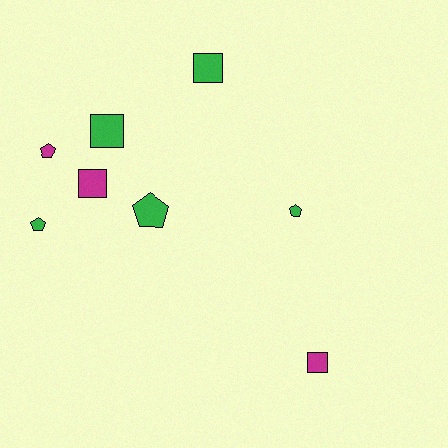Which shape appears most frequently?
Square, with 4 objects.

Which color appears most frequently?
Green, with 5 objects.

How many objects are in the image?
There are 8 objects.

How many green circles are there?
There are no green circles.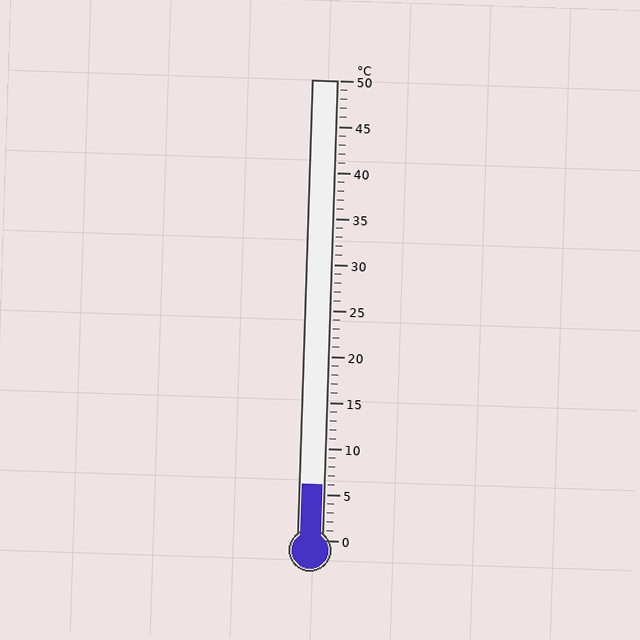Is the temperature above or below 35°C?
The temperature is below 35°C.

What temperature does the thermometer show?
The thermometer shows approximately 6°C.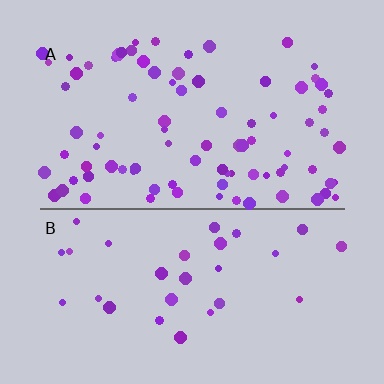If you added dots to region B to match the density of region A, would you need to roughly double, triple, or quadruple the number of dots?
Approximately triple.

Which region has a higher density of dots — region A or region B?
A (the top).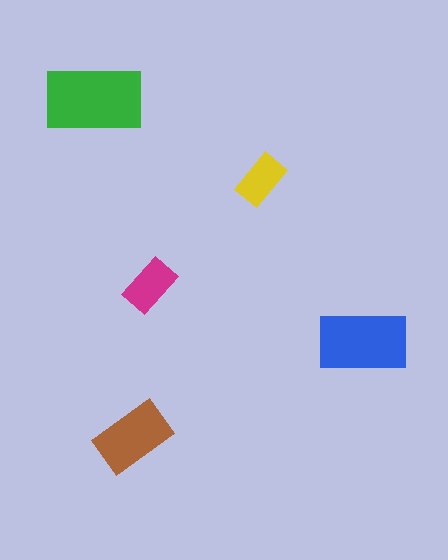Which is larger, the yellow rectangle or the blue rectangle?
The blue one.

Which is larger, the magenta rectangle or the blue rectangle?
The blue one.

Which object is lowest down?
The brown rectangle is bottommost.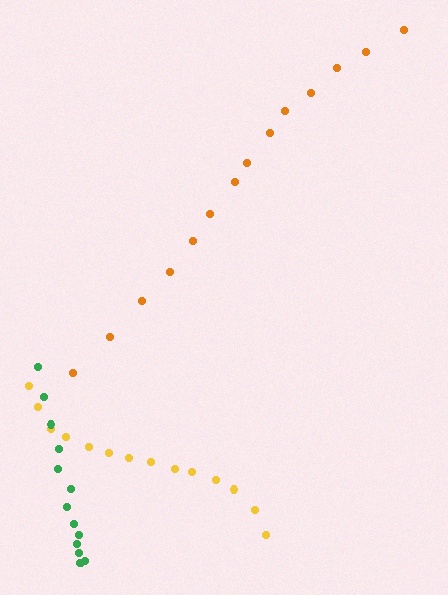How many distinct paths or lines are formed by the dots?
There are 3 distinct paths.